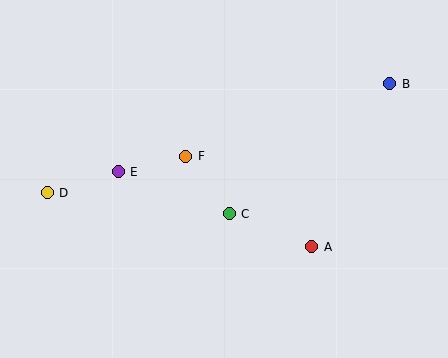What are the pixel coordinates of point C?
Point C is at (229, 214).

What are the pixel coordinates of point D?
Point D is at (47, 193).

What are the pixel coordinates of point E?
Point E is at (118, 172).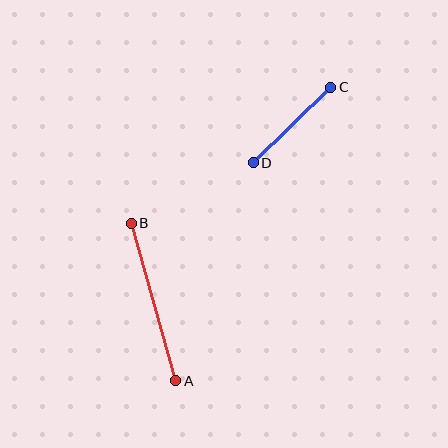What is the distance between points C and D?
The distance is approximately 108 pixels.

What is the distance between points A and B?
The distance is approximately 164 pixels.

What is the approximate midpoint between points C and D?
The midpoint is at approximately (292, 125) pixels.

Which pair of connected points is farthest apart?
Points A and B are farthest apart.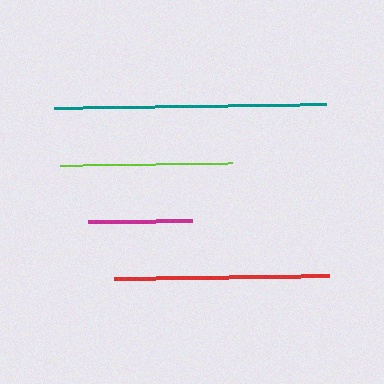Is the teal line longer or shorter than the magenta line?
The teal line is longer than the magenta line.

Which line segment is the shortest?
The magenta line is the shortest at approximately 104 pixels.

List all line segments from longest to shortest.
From longest to shortest: teal, red, lime, magenta.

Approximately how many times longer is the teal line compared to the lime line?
The teal line is approximately 1.6 times the length of the lime line.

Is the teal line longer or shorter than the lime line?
The teal line is longer than the lime line.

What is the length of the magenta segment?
The magenta segment is approximately 104 pixels long.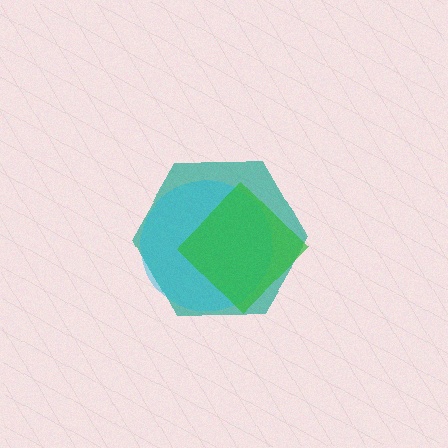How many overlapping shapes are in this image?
There are 3 overlapping shapes in the image.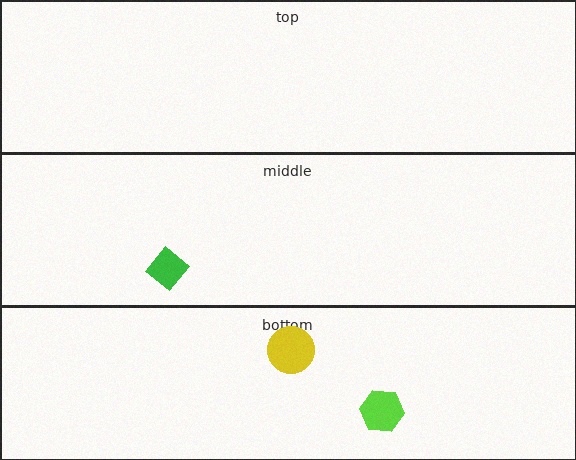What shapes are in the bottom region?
The lime hexagon, the yellow circle.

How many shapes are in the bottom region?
2.